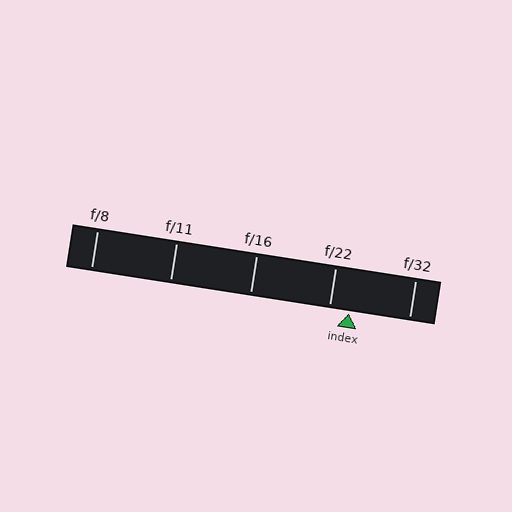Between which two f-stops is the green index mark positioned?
The index mark is between f/22 and f/32.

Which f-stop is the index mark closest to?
The index mark is closest to f/22.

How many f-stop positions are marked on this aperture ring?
There are 5 f-stop positions marked.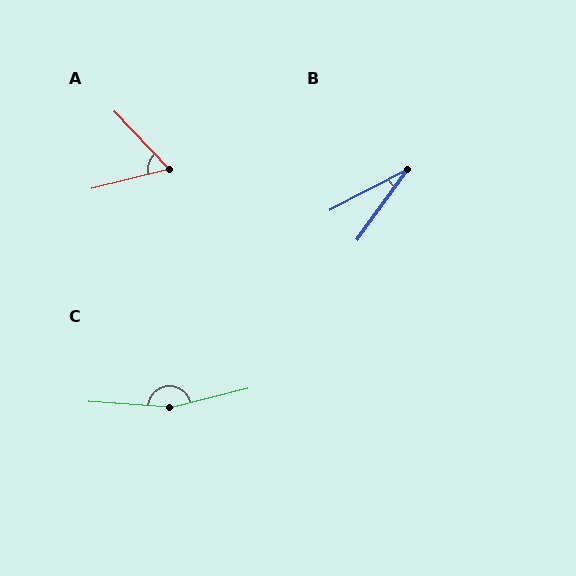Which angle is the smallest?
B, at approximately 27 degrees.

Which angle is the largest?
C, at approximately 162 degrees.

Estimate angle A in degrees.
Approximately 61 degrees.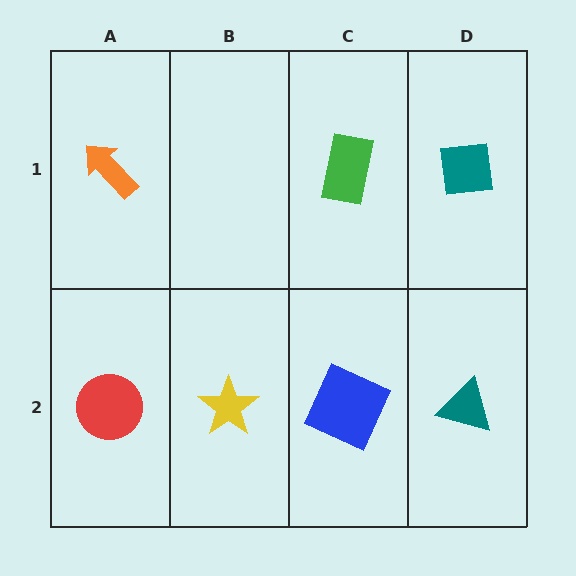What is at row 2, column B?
A yellow star.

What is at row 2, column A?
A red circle.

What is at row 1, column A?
An orange arrow.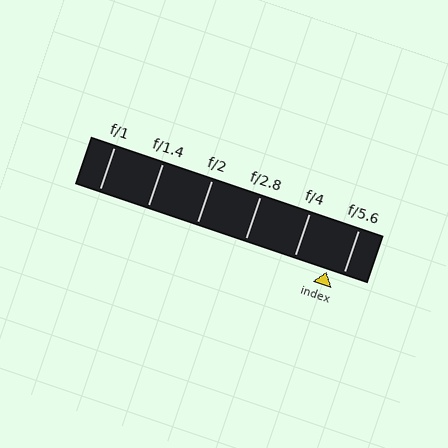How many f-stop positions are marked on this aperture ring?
There are 6 f-stop positions marked.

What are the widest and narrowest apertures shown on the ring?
The widest aperture shown is f/1 and the narrowest is f/5.6.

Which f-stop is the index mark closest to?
The index mark is closest to f/5.6.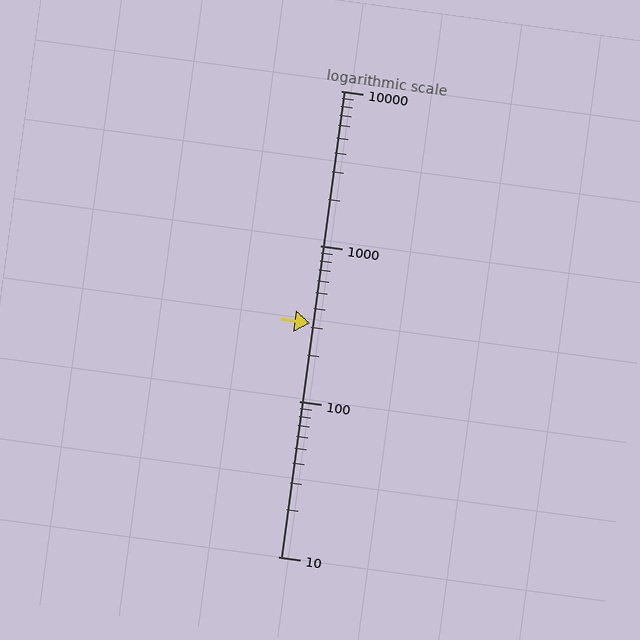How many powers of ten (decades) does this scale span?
The scale spans 3 decades, from 10 to 10000.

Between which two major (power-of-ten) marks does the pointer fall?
The pointer is between 100 and 1000.